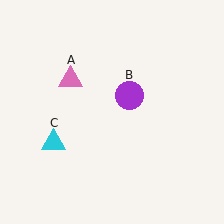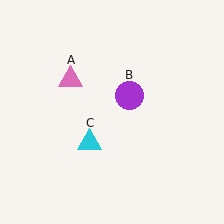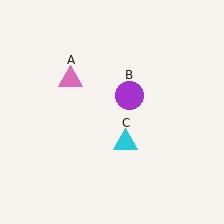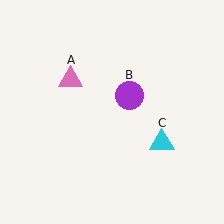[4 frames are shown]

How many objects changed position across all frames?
1 object changed position: cyan triangle (object C).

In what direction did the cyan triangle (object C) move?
The cyan triangle (object C) moved right.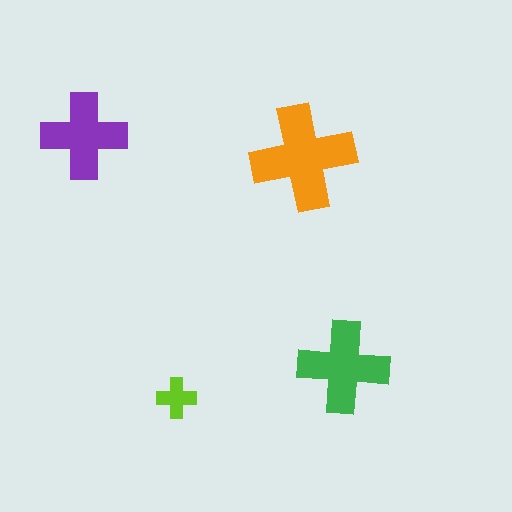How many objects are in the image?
There are 4 objects in the image.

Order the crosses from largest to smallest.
the orange one, the green one, the purple one, the lime one.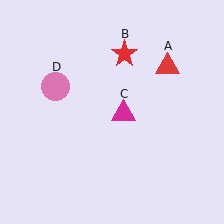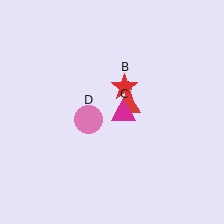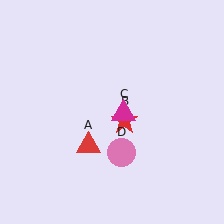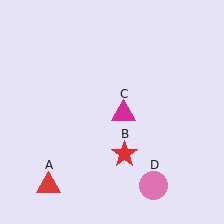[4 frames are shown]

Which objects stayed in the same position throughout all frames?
Magenta triangle (object C) remained stationary.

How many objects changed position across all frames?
3 objects changed position: red triangle (object A), red star (object B), pink circle (object D).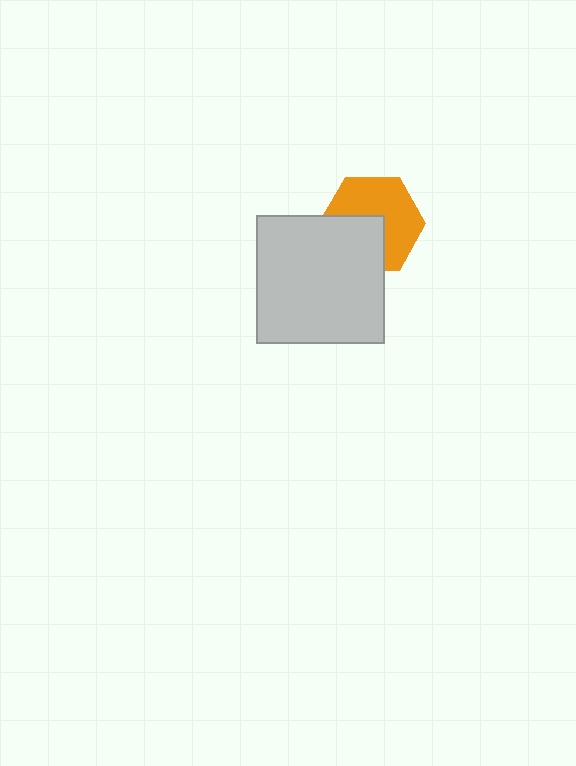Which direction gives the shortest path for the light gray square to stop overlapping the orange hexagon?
Moving toward the lower-left gives the shortest separation.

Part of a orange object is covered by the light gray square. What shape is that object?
It is a hexagon.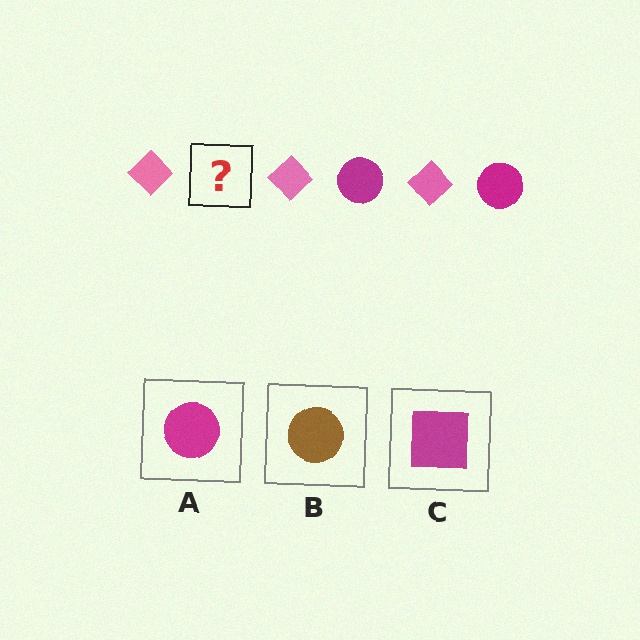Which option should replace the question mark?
Option A.